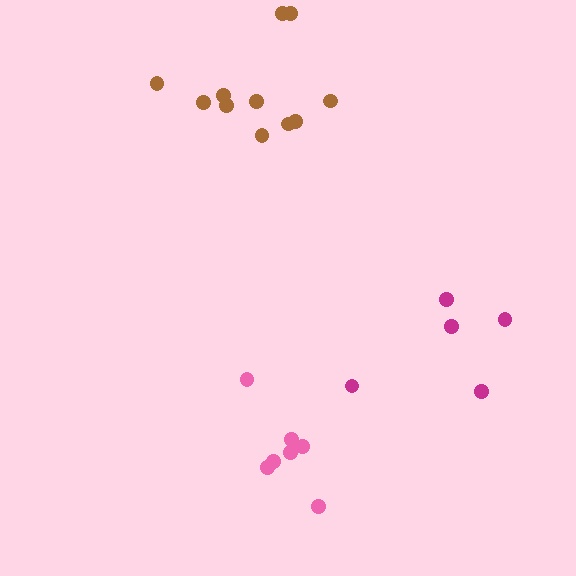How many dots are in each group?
Group 1: 11 dots, Group 2: 5 dots, Group 3: 7 dots (23 total).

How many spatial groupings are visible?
There are 3 spatial groupings.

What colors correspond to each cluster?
The clusters are colored: brown, magenta, pink.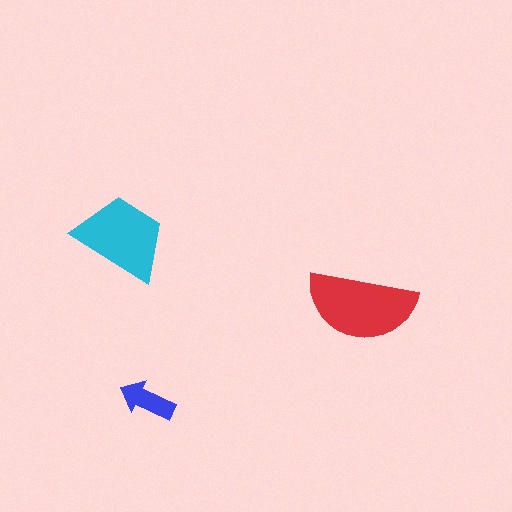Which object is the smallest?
The blue arrow.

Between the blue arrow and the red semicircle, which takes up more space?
The red semicircle.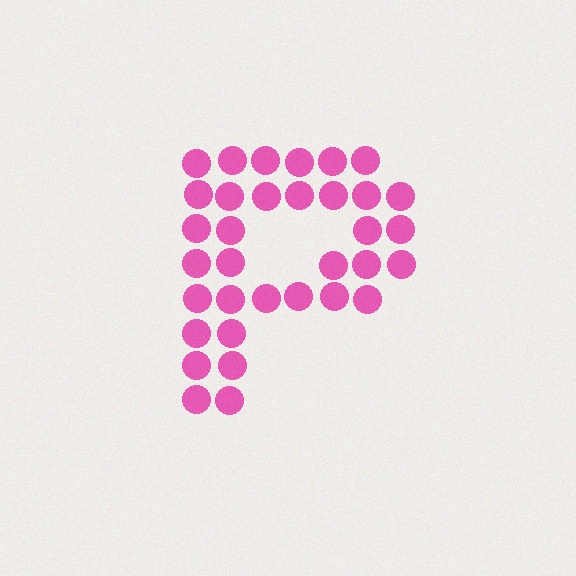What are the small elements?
The small elements are circles.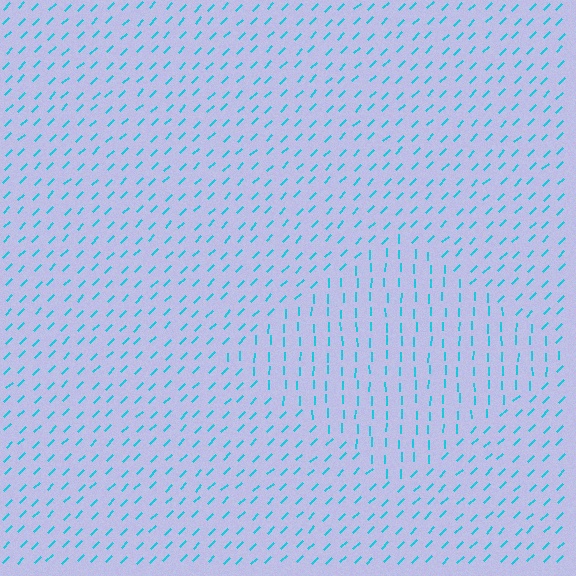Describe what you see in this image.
The image is filled with small cyan line segments. A diamond region in the image has lines oriented differently from the surrounding lines, creating a visible texture boundary.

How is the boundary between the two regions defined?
The boundary is defined purely by a change in line orientation (approximately 45 degrees difference). All lines are the same color and thickness.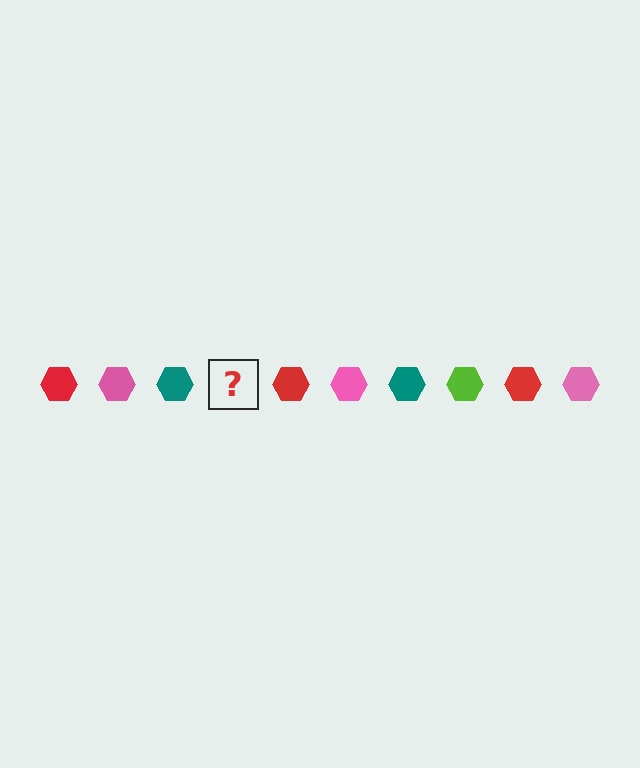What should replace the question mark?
The question mark should be replaced with a lime hexagon.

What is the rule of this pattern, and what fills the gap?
The rule is that the pattern cycles through red, pink, teal, lime hexagons. The gap should be filled with a lime hexagon.